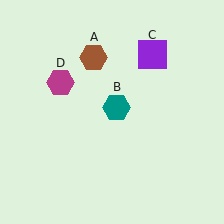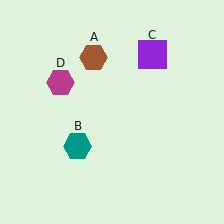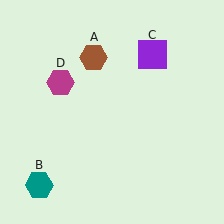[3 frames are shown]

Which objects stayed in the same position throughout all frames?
Brown hexagon (object A) and purple square (object C) and magenta hexagon (object D) remained stationary.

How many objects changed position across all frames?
1 object changed position: teal hexagon (object B).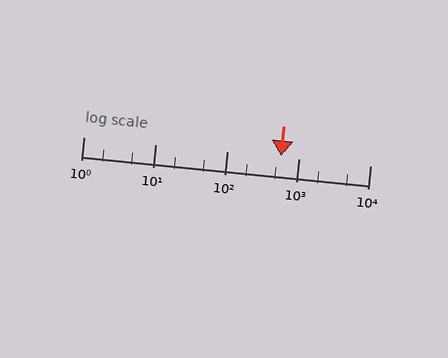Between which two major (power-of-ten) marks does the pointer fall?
The pointer is between 100 and 1000.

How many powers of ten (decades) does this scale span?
The scale spans 4 decades, from 1 to 10000.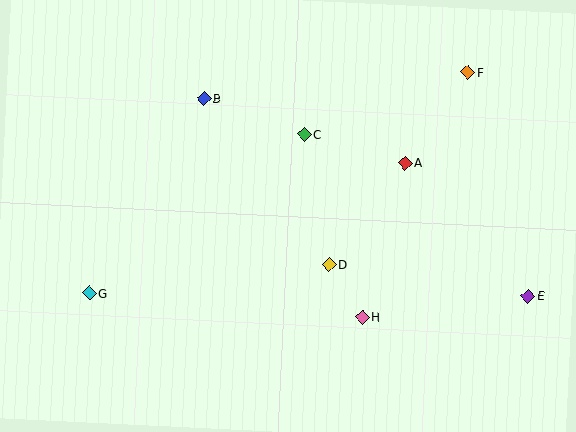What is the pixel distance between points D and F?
The distance between D and F is 237 pixels.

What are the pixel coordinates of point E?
Point E is at (528, 296).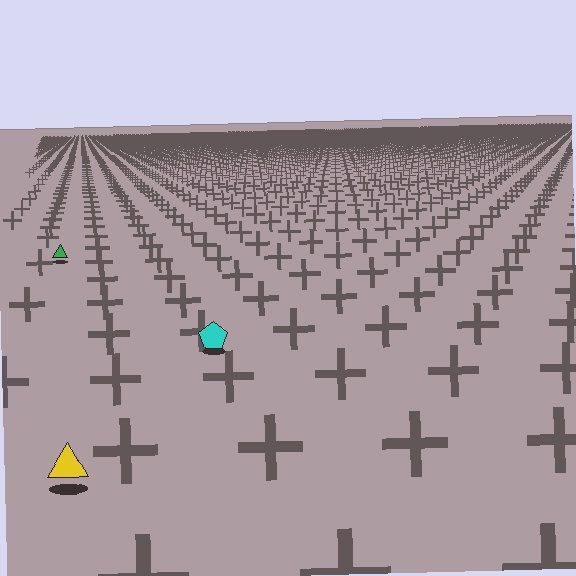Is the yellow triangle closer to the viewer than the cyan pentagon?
Yes. The yellow triangle is closer — you can tell from the texture gradient: the ground texture is coarser near it.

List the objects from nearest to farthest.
From nearest to farthest: the yellow triangle, the cyan pentagon, the green triangle.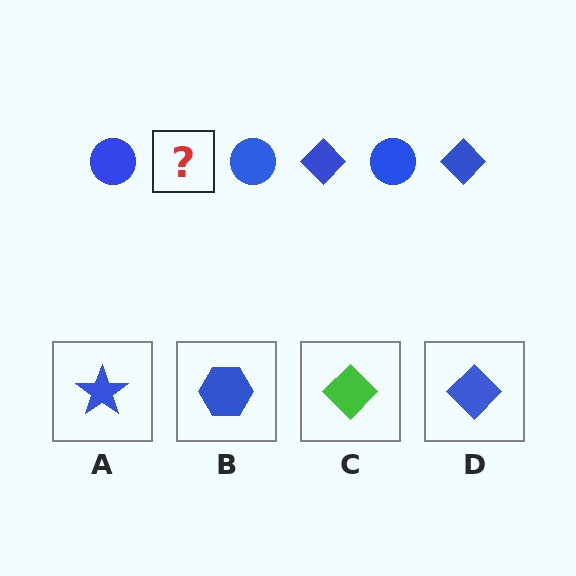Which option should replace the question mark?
Option D.